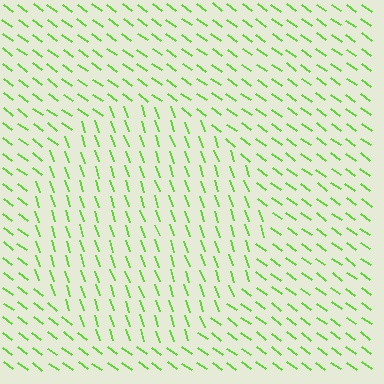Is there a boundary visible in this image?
Yes, there is a texture boundary formed by a change in line orientation.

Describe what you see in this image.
The image is filled with small lime line segments. A circle region in the image has lines oriented differently from the surrounding lines, creating a visible texture boundary.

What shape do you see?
I see a circle.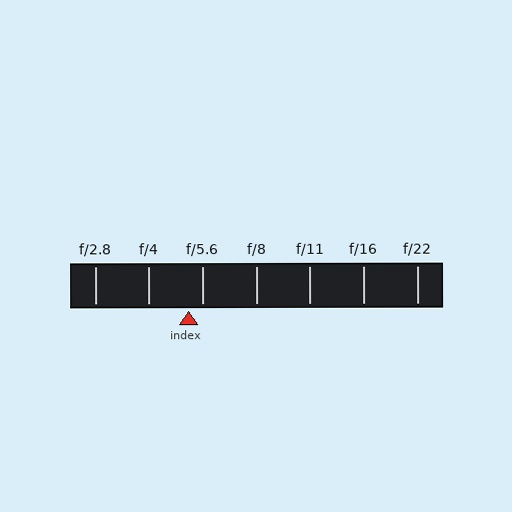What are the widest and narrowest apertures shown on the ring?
The widest aperture shown is f/2.8 and the narrowest is f/22.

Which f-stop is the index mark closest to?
The index mark is closest to f/5.6.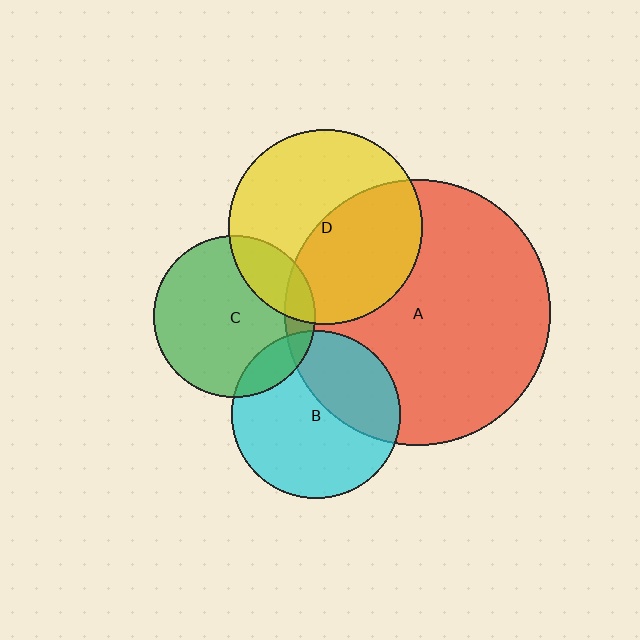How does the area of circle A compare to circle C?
Approximately 2.7 times.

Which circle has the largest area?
Circle A (red).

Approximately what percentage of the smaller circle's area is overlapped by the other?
Approximately 45%.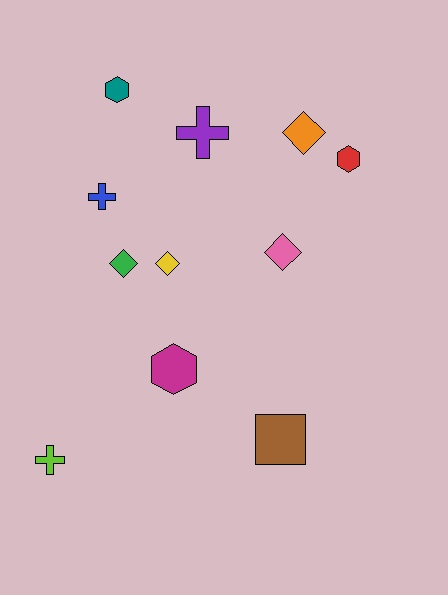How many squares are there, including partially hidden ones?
There is 1 square.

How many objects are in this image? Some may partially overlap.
There are 11 objects.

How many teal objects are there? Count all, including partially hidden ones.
There is 1 teal object.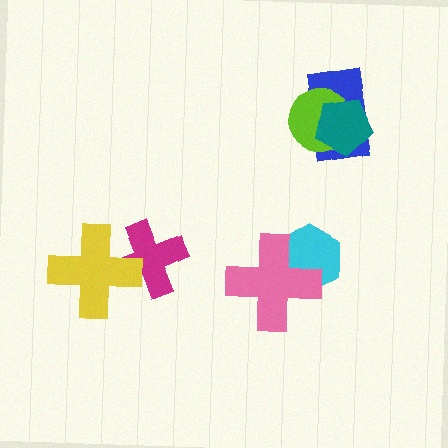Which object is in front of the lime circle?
The teal pentagon is in front of the lime circle.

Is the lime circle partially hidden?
Yes, it is partially covered by another shape.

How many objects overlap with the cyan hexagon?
1 object overlaps with the cyan hexagon.